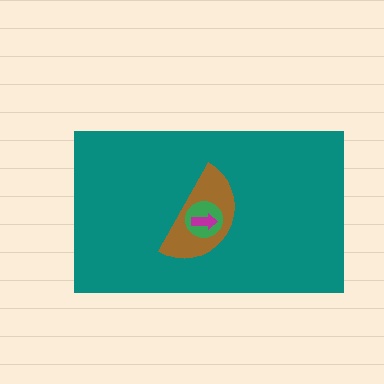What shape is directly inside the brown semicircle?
The green circle.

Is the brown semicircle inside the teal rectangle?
Yes.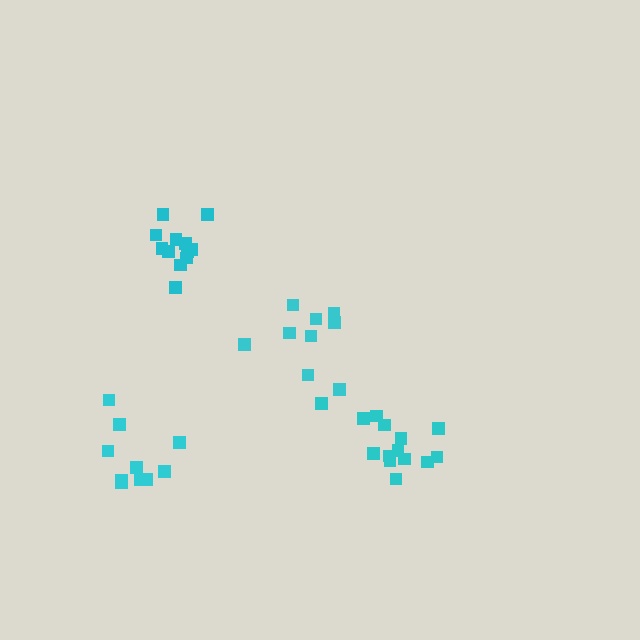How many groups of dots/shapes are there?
There are 4 groups.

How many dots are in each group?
Group 1: 9 dots, Group 2: 14 dots, Group 3: 10 dots, Group 4: 12 dots (45 total).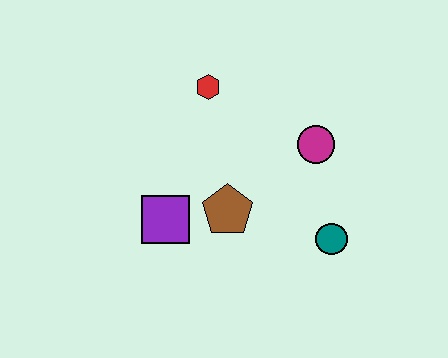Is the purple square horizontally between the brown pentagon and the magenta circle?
No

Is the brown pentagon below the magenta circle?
Yes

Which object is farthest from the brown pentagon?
The red hexagon is farthest from the brown pentagon.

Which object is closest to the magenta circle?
The teal circle is closest to the magenta circle.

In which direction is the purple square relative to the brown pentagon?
The purple square is to the left of the brown pentagon.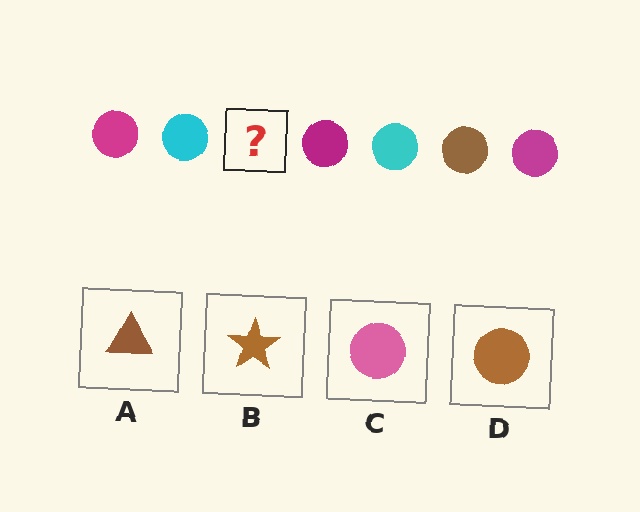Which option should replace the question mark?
Option D.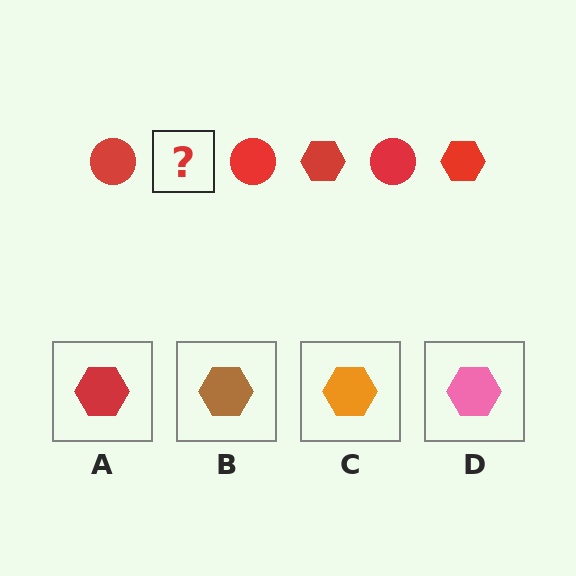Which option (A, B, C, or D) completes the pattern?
A.